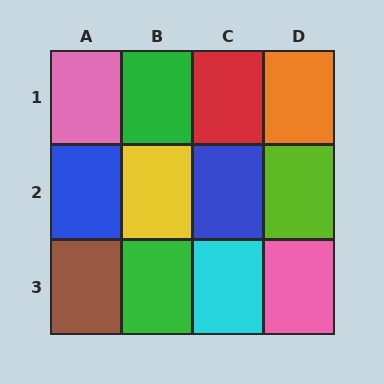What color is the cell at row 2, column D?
Lime.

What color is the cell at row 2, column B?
Yellow.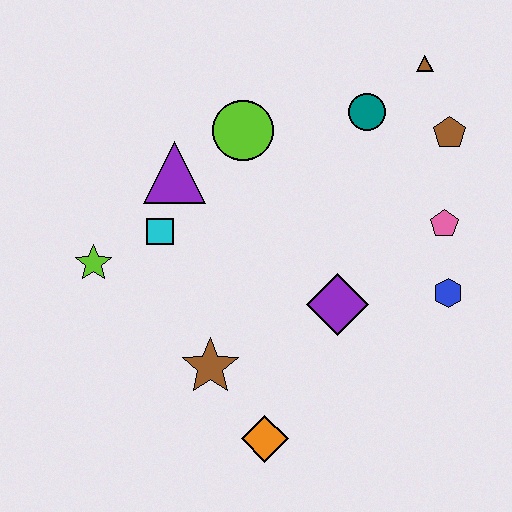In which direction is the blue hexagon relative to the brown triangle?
The blue hexagon is below the brown triangle.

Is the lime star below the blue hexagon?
No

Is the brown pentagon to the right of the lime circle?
Yes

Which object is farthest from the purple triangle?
The blue hexagon is farthest from the purple triangle.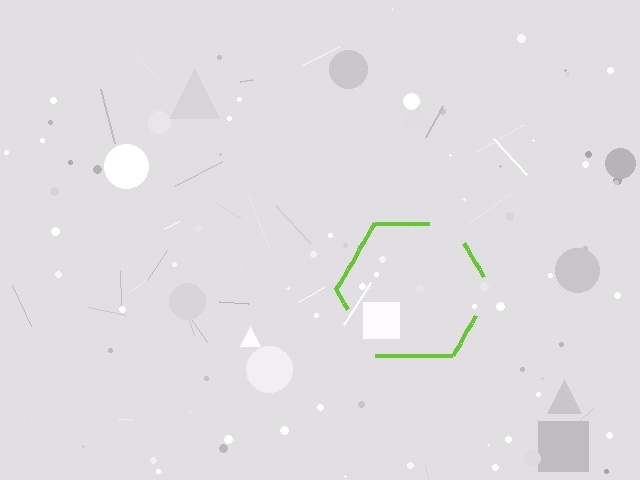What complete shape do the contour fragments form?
The contour fragments form a hexagon.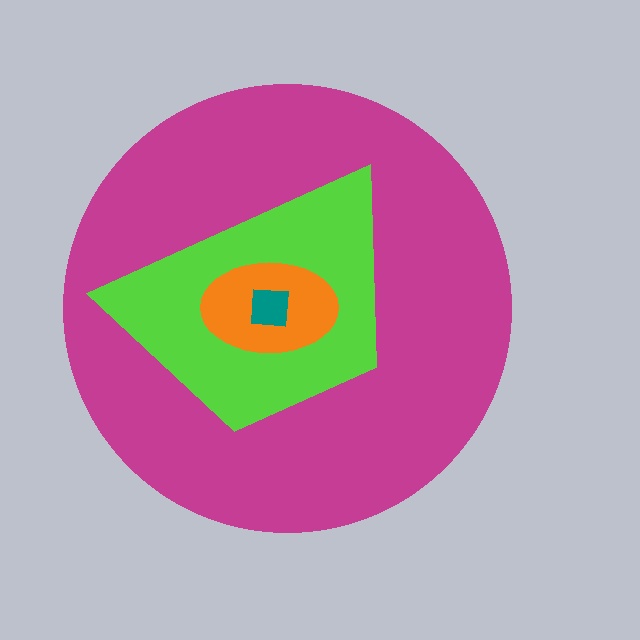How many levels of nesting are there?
4.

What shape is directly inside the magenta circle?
The lime trapezoid.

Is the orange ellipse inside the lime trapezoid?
Yes.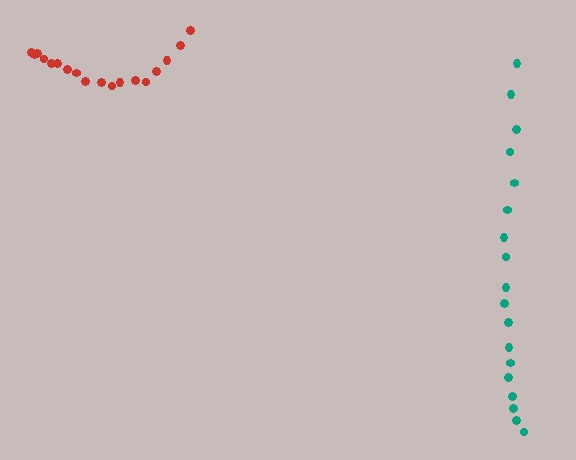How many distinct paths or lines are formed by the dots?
There are 2 distinct paths.